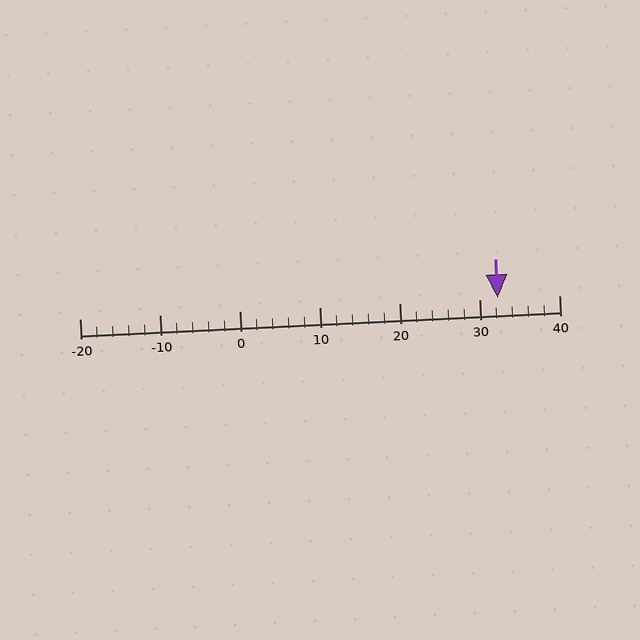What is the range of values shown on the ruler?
The ruler shows values from -20 to 40.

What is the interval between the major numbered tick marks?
The major tick marks are spaced 10 units apart.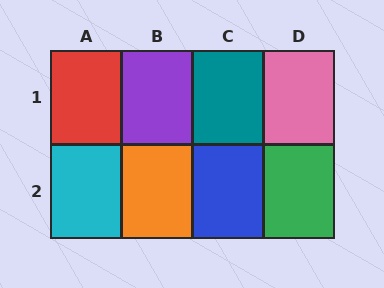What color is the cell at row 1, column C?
Teal.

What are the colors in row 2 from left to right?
Cyan, orange, blue, green.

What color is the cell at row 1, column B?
Purple.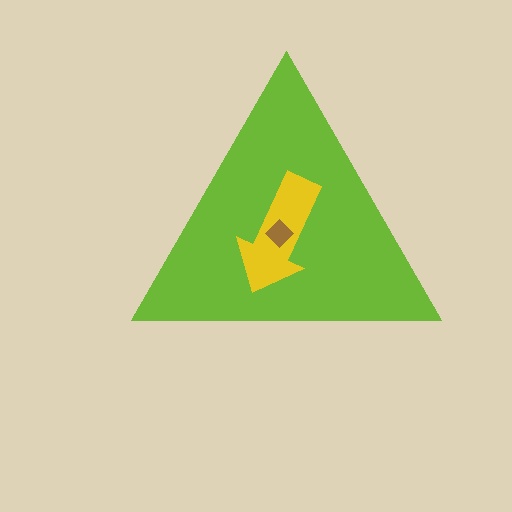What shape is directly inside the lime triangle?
The yellow arrow.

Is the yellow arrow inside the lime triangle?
Yes.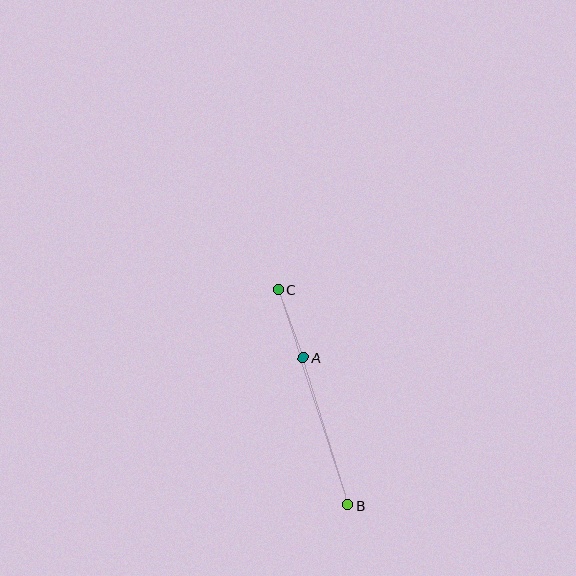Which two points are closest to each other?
Points A and C are closest to each other.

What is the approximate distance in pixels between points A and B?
The distance between A and B is approximately 154 pixels.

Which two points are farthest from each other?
Points B and C are farthest from each other.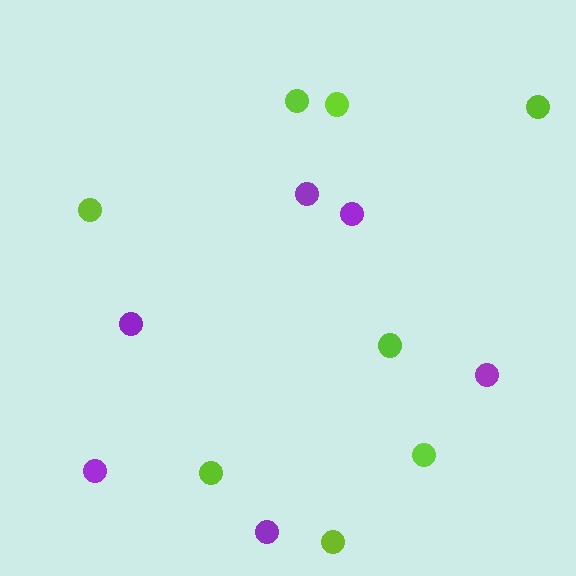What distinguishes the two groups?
There are 2 groups: one group of purple circles (6) and one group of lime circles (8).